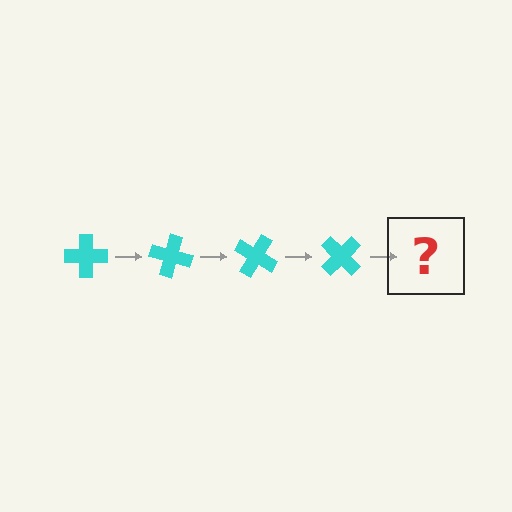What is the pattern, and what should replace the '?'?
The pattern is that the cross rotates 15 degrees each step. The '?' should be a cyan cross rotated 60 degrees.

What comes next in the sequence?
The next element should be a cyan cross rotated 60 degrees.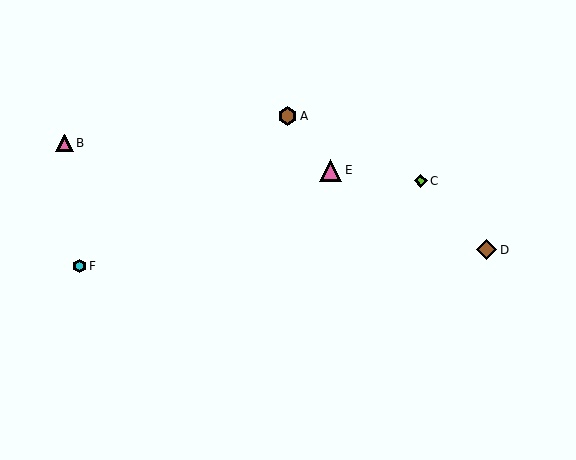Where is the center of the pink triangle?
The center of the pink triangle is at (65, 143).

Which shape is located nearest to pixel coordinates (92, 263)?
The cyan hexagon (labeled F) at (79, 266) is nearest to that location.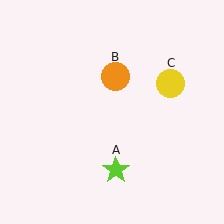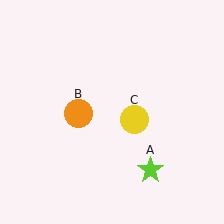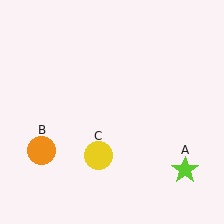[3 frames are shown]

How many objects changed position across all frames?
3 objects changed position: lime star (object A), orange circle (object B), yellow circle (object C).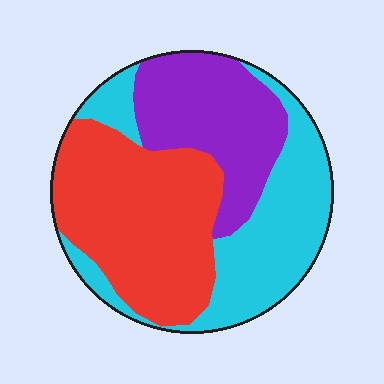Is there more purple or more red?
Red.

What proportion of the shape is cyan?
Cyan covers about 35% of the shape.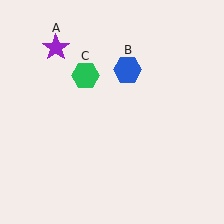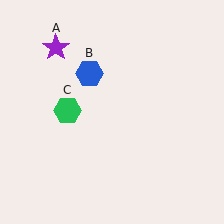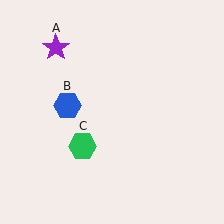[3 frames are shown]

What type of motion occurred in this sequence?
The blue hexagon (object B), green hexagon (object C) rotated counterclockwise around the center of the scene.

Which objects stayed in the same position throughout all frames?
Purple star (object A) remained stationary.